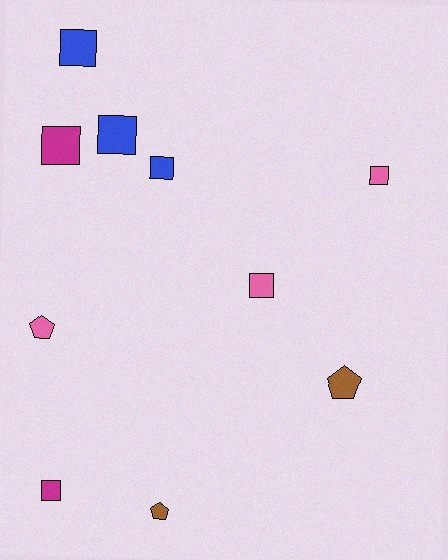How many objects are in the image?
There are 10 objects.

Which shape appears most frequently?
Square, with 7 objects.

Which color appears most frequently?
Pink, with 3 objects.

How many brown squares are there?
There are no brown squares.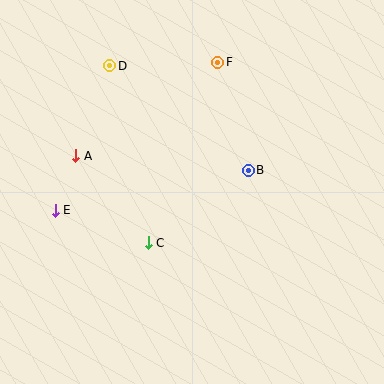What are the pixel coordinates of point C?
Point C is at (148, 243).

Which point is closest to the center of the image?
Point B at (248, 170) is closest to the center.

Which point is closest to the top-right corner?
Point F is closest to the top-right corner.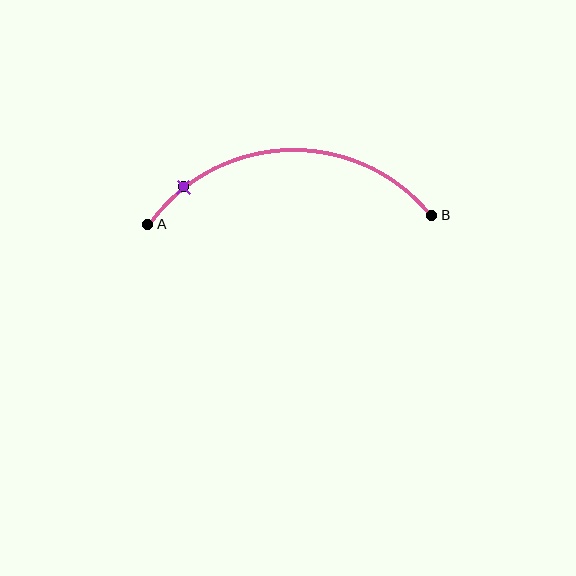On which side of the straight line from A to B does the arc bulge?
The arc bulges above the straight line connecting A and B.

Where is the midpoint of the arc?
The arc midpoint is the point on the curve farthest from the straight line joining A and B. It sits above that line.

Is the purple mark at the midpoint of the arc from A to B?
No. The purple mark lies on the arc but is closer to endpoint A. The arc midpoint would be at the point on the curve equidistant along the arc from both A and B.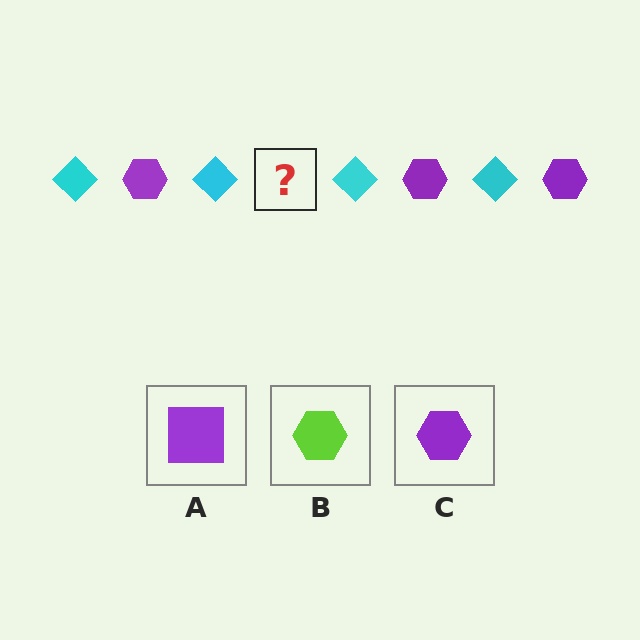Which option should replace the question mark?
Option C.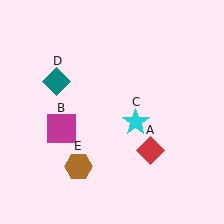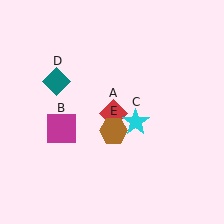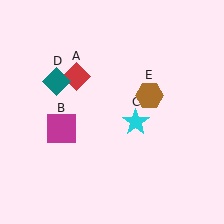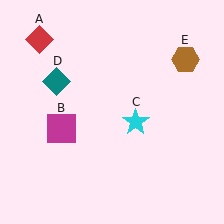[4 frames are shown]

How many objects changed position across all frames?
2 objects changed position: red diamond (object A), brown hexagon (object E).